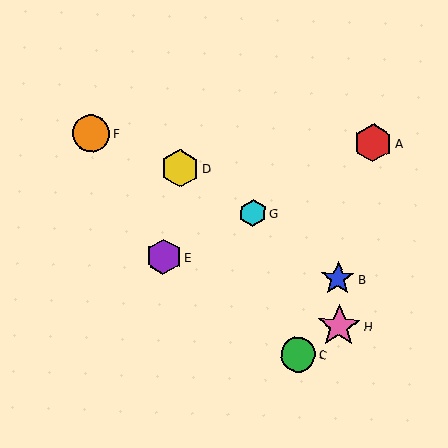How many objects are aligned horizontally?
2 objects (A, F) are aligned horizontally.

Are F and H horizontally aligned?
No, F is at y≈133 and H is at y≈326.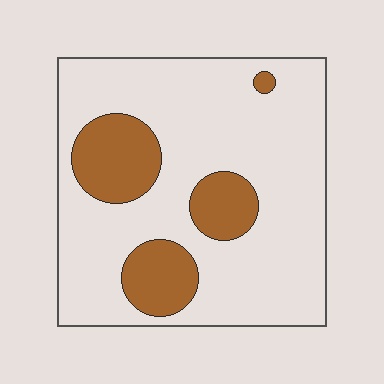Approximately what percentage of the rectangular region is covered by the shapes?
Approximately 20%.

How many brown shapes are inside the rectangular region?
4.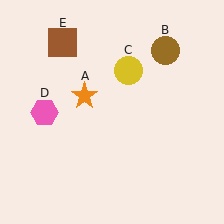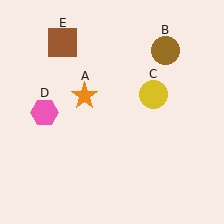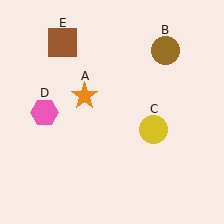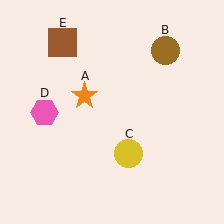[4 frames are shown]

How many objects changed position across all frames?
1 object changed position: yellow circle (object C).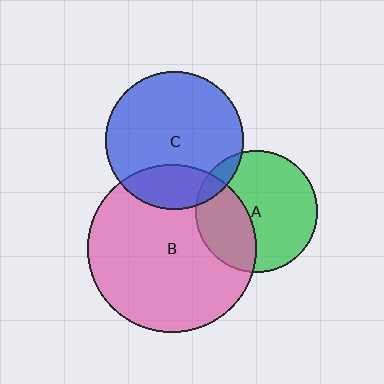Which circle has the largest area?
Circle B (pink).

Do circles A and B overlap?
Yes.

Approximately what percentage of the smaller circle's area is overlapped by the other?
Approximately 35%.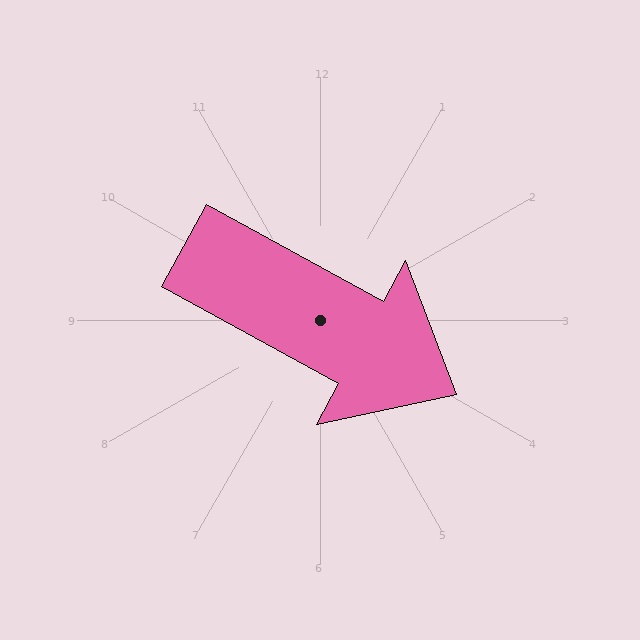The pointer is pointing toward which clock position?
Roughly 4 o'clock.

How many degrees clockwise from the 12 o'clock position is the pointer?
Approximately 119 degrees.